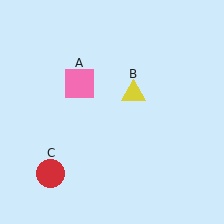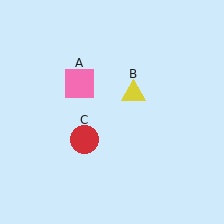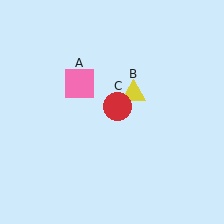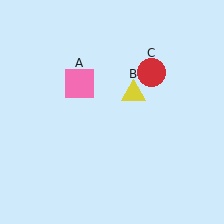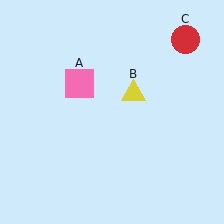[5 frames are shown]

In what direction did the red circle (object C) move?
The red circle (object C) moved up and to the right.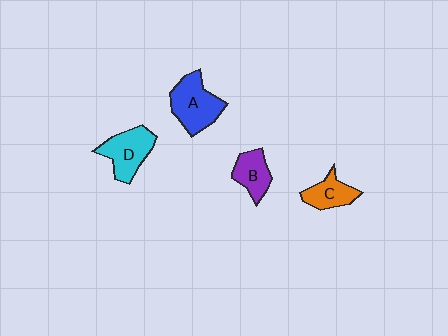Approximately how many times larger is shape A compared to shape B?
Approximately 1.5 times.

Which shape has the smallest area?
Shape C (orange).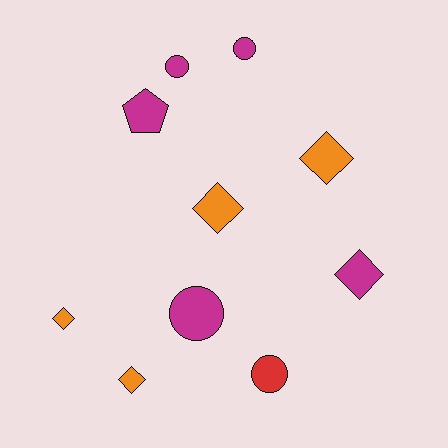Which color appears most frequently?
Magenta, with 5 objects.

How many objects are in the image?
There are 10 objects.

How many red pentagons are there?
There are no red pentagons.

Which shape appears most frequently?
Diamond, with 5 objects.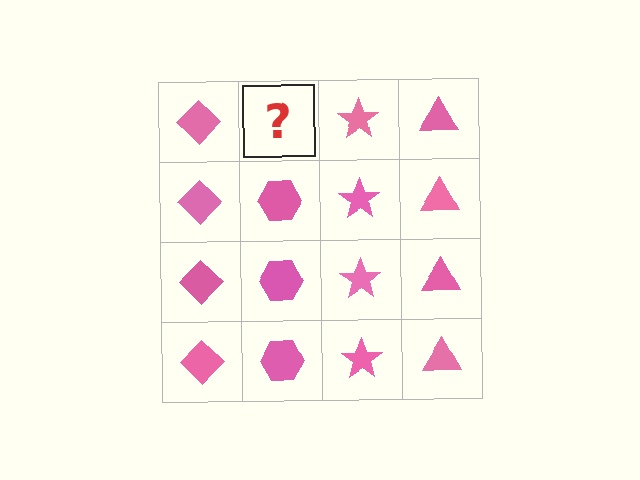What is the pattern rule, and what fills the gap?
The rule is that each column has a consistent shape. The gap should be filled with a pink hexagon.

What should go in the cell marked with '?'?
The missing cell should contain a pink hexagon.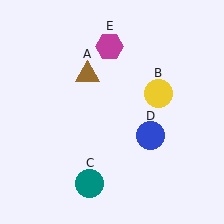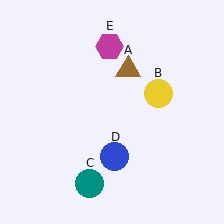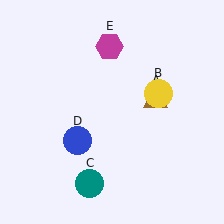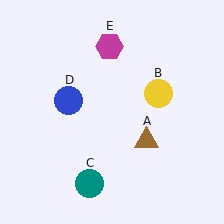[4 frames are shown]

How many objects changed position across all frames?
2 objects changed position: brown triangle (object A), blue circle (object D).